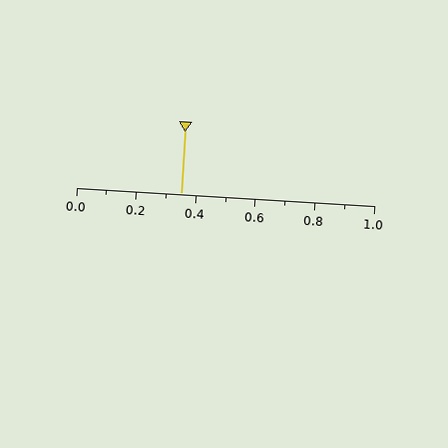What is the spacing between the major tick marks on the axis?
The major ticks are spaced 0.2 apart.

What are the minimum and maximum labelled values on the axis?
The axis runs from 0.0 to 1.0.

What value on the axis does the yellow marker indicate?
The marker indicates approximately 0.35.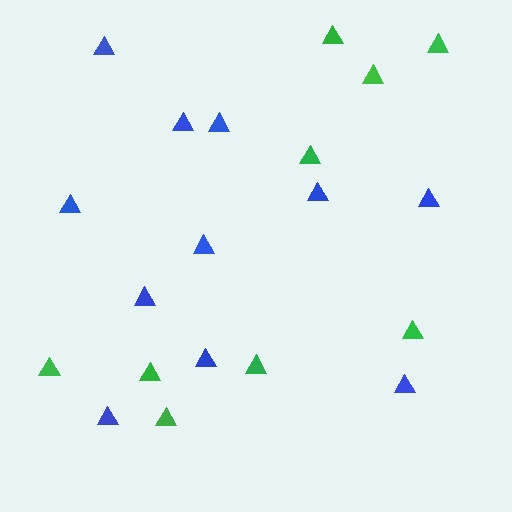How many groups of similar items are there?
There are 2 groups: one group of green triangles (9) and one group of blue triangles (11).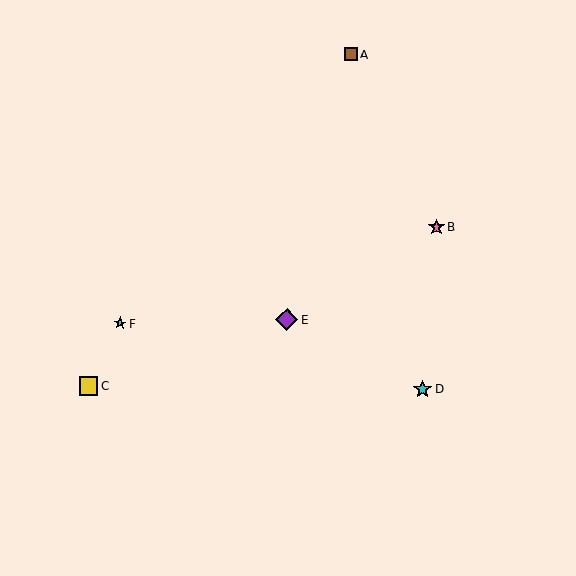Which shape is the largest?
The purple diamond (labeled E) is the largest.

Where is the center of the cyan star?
The center of the cyan star is at (120, 323).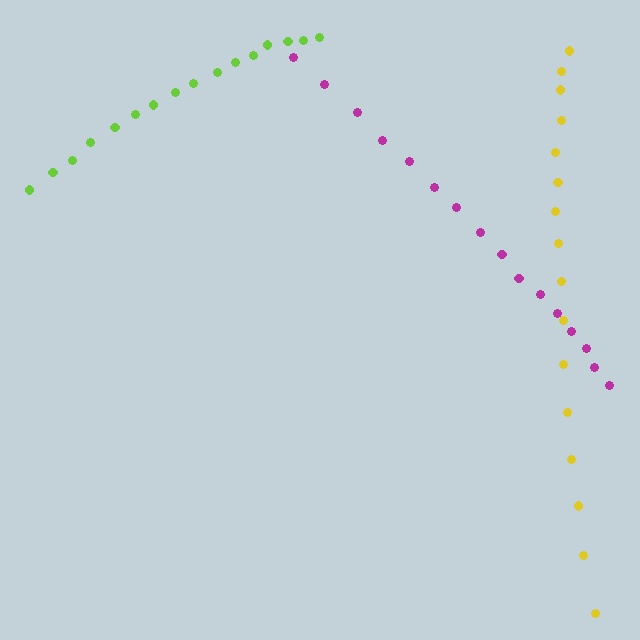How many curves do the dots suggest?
There are 3 distinct paths.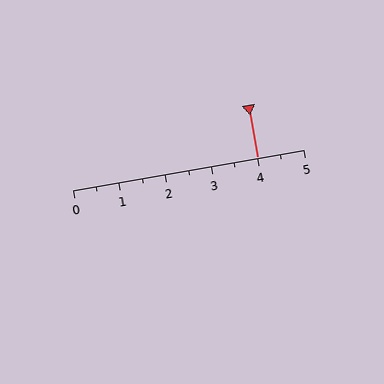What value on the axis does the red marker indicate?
The marker indicates approximately 4.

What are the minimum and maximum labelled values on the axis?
The axis runs from 0 to 5.